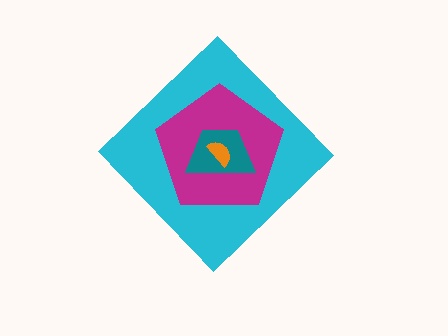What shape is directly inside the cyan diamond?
The magenta pentagon.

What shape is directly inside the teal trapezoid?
The orange semicircle.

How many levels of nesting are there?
4.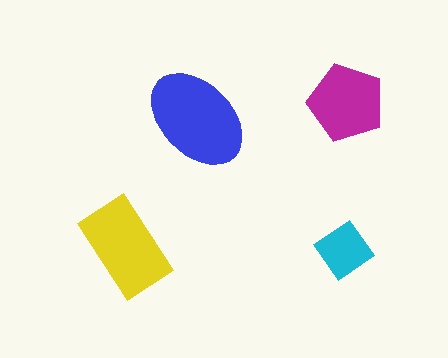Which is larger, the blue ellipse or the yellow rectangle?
The blue ellipse.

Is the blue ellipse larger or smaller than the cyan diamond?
Larger.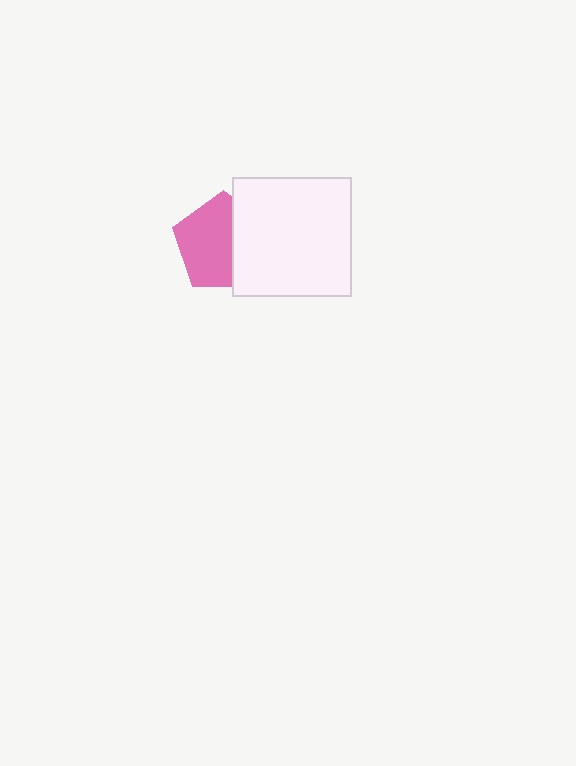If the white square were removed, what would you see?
You would see the complete pink pentagon.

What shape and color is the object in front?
The object in front is a white square.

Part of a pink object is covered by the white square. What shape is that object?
It is a pentagon.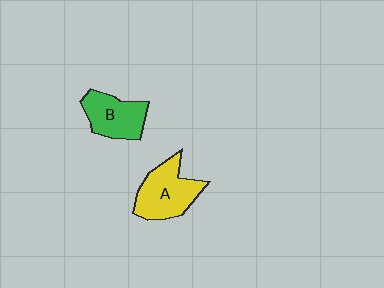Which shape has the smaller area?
Shape B (green).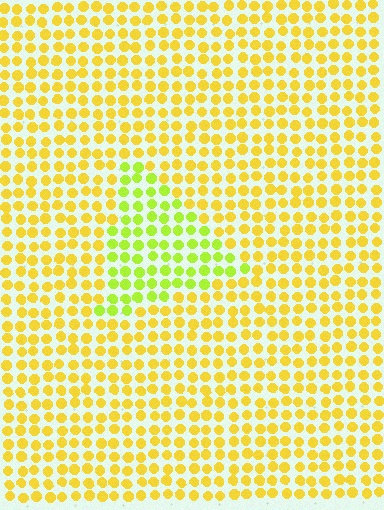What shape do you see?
I see a triangle.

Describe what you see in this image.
The image is filled with small yellow elements in a uniform arrangement. A triangle-shaped region is visible where the elements are tinted to a slightly different hue, forming a subtle color boundary.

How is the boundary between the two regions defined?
The boundary is defined purely by a slight shift in hue (about 34 degrees). Spacing, size, and orientation are identical on both sides.